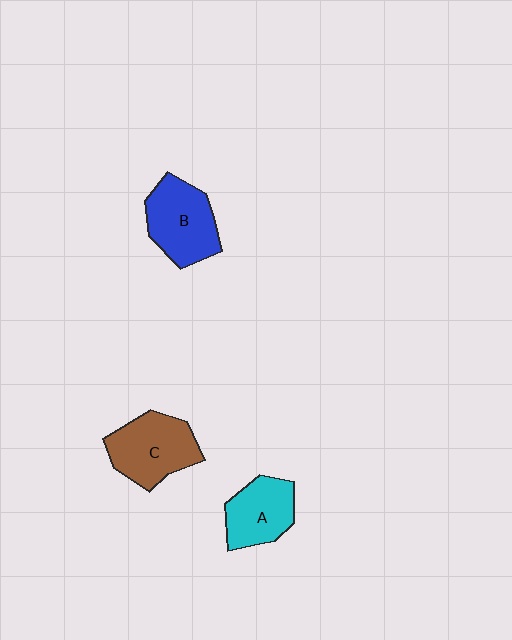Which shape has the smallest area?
Shape A (cyan).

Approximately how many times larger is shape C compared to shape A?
Approximately 1.2 times.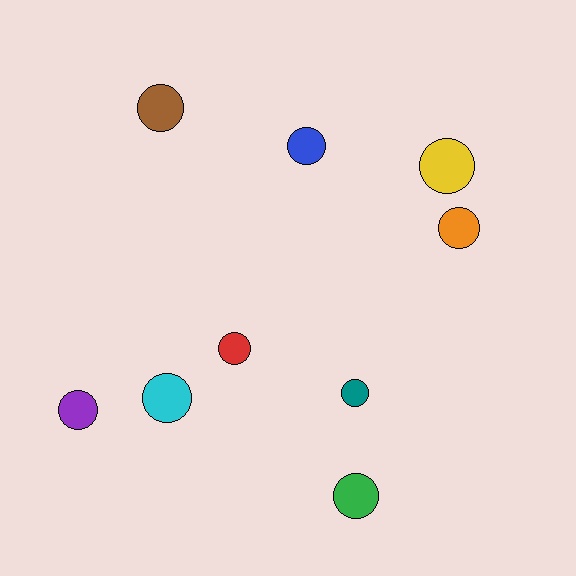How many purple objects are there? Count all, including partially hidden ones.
There is 1 purple object.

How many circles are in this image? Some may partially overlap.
There are 9 circles.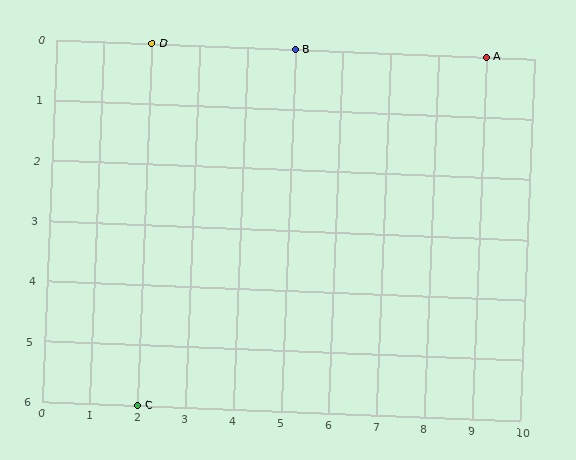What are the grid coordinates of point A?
Point A is at grid coordinates (9, 0).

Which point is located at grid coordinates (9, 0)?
Point A is at (9, 0).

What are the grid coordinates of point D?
Point D is at grid coordinates (2, 0).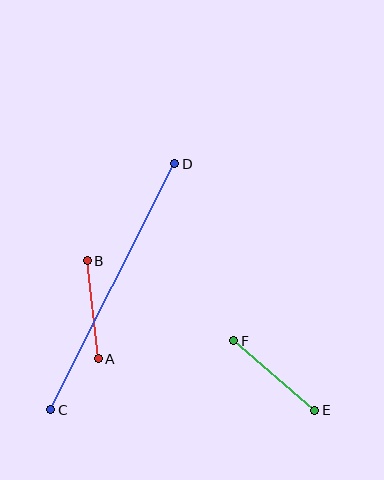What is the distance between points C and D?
The distance is approximately 275 pixels.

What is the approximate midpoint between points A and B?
The midpoint is at approximately (93, 310) pixels.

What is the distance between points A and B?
The distance is approximately 99 pixels.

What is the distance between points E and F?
The distance is approximately 107 pixels.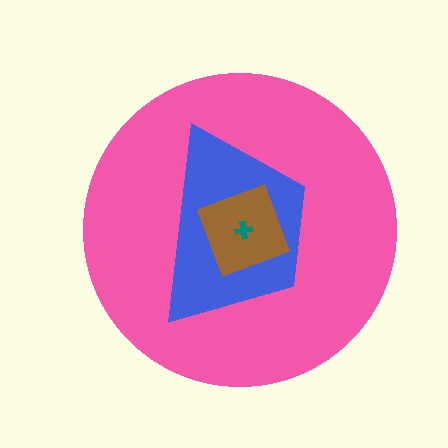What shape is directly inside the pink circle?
The blue trapezoid.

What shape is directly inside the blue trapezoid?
The brown square.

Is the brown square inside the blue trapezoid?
Yes.